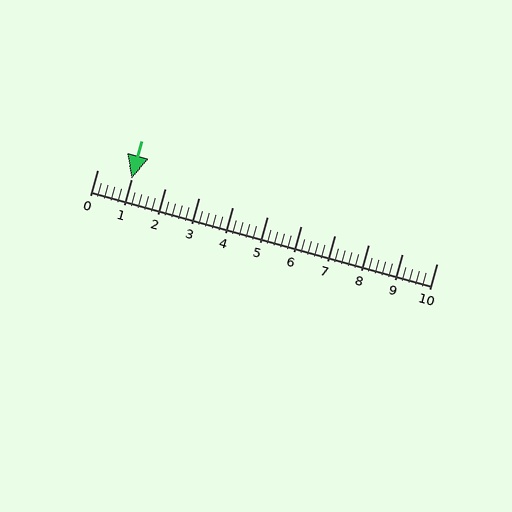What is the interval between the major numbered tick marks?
The major tick marks are spaced 1 units apart.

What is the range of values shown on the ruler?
The ruler shows values from 0 to 10.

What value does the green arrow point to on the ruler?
The green arrow points to approximately 1.0.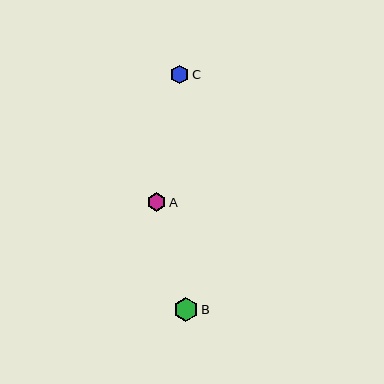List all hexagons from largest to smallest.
From largest to smallest: B, A, C.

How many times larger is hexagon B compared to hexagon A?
Hexagon B is approximately 1.2 times the size of hexagon A.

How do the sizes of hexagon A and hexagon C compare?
Hexagon A and hexagon C are approximately the same size.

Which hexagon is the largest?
Hexagon B is the largest with a size of approximately 24 pixels.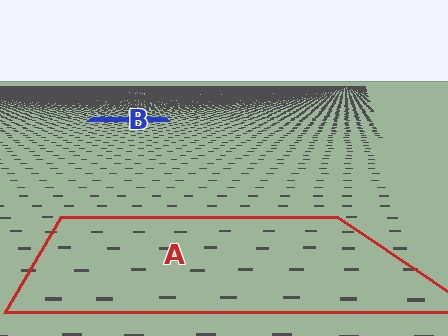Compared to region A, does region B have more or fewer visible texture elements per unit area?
Region B has more texture elements per unit area — they are packed more densely because it is farther away.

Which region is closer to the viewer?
Region A is closer. The texture elements there are larger and more spread out.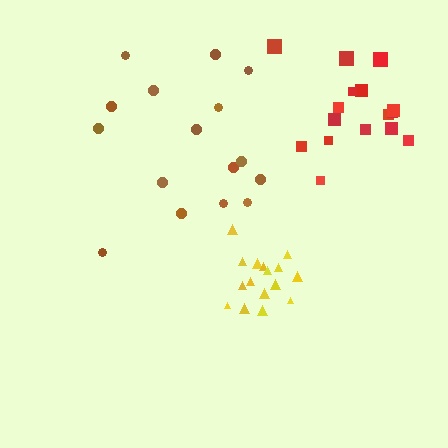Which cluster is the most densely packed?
Yellow.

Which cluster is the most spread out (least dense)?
Brown.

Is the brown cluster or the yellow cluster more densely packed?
Yellow.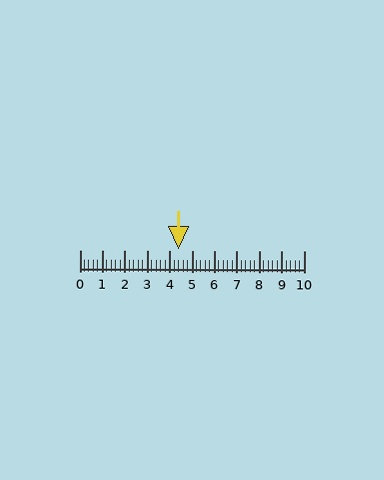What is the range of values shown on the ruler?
The ruler shows values from 0 to 10.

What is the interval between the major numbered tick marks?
The major tick marks are spaced 1 units apart.